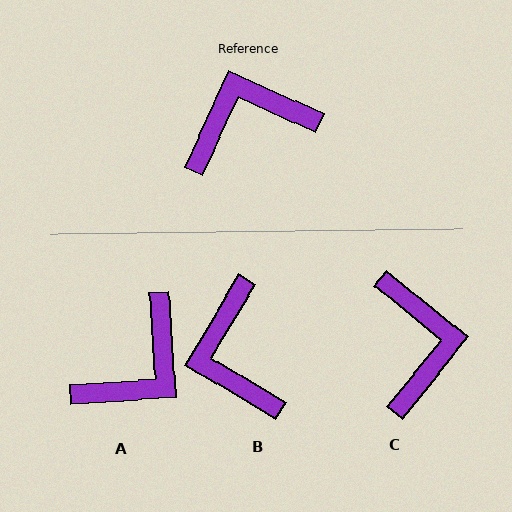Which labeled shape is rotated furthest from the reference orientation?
A, about 152 degrees away.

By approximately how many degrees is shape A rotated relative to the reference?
Approximately 152 degrees clockwise.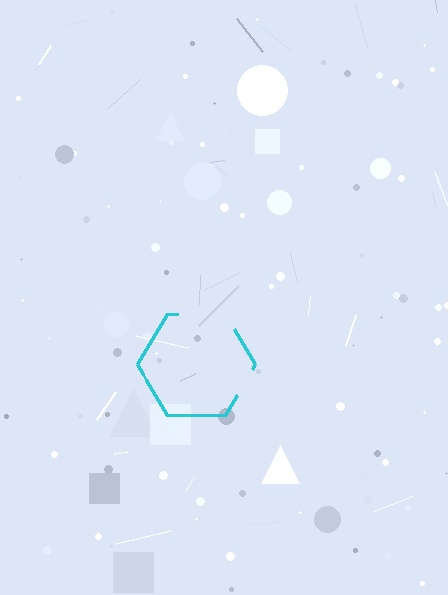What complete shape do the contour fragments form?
The contour fragments form a hexagon.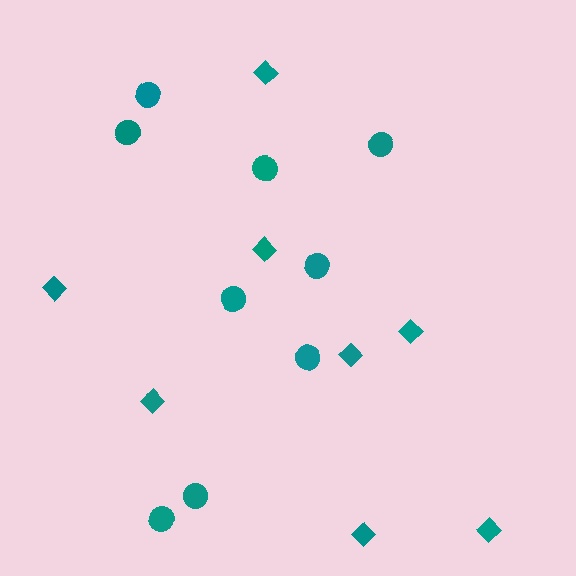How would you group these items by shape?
There are 2 groups: one group of diamonds (8) and one group of circles (9).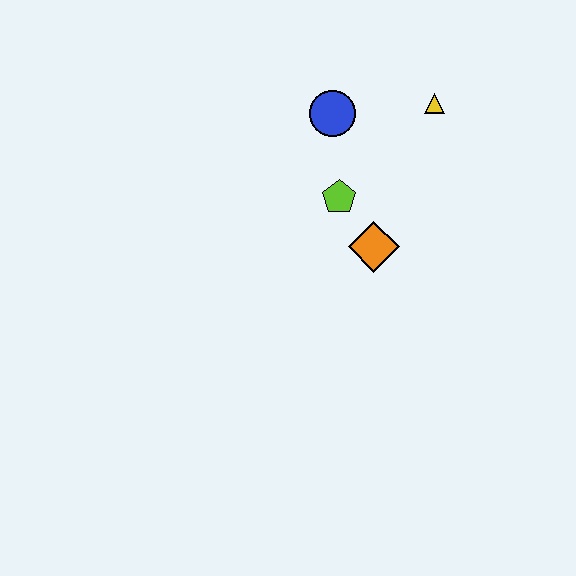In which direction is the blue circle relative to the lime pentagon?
The blue circle is above the lime pentagon.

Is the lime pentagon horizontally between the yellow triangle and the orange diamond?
No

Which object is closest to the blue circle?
The lime pentagon is closest to the blue circle.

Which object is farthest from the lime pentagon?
The yellow triangle is farthest from the lime pentagon.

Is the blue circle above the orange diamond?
Yes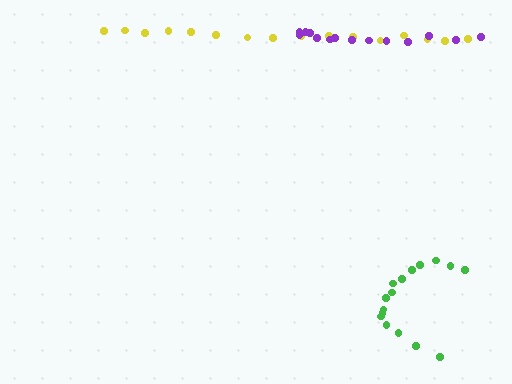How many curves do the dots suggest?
There are 3 distinct paths.